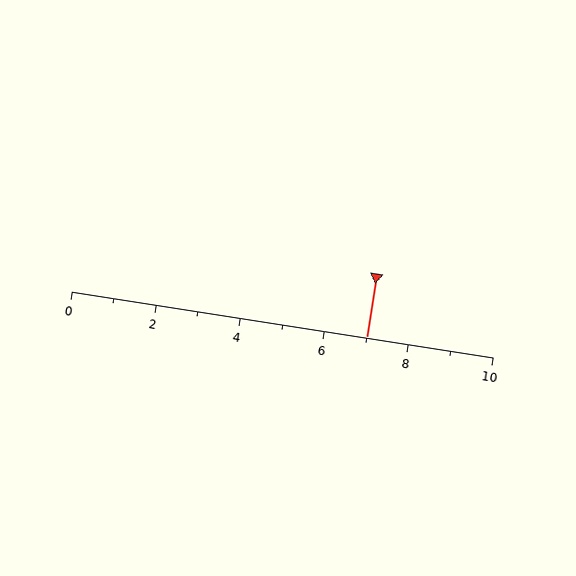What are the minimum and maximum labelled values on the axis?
The axis runs from 0 to 10.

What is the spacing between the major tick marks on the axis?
The major ticks are spaced 2 apart.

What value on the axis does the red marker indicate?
The marker indicates approximately 7.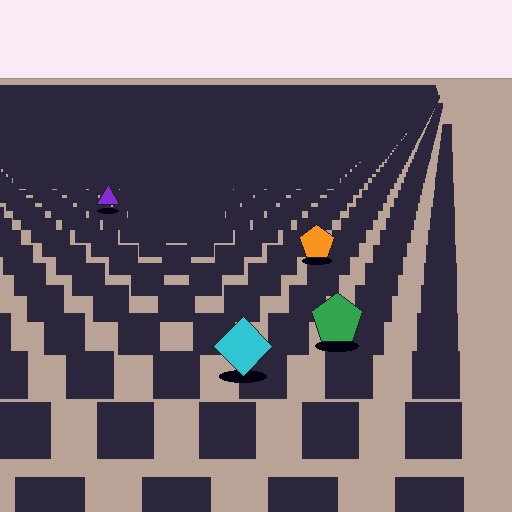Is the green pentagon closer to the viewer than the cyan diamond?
No. The cyan diamond is closer — you can tell from the texture gradient: the ground texture is coarser near it.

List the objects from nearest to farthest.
From nearest to farthest: the cyan diamond, the green pentagon, the orange pentagon, the purple triangle.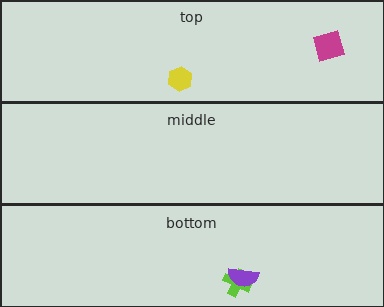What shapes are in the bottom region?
The lime cross, the purple semicircle.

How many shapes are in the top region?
2.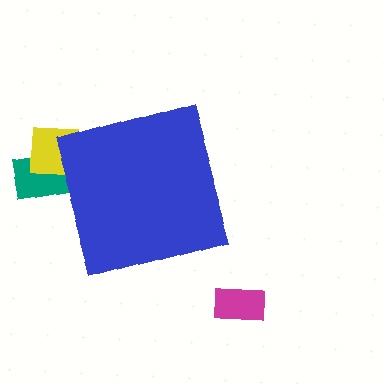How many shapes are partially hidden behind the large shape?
2 shapes are partially hidden.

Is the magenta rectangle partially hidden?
No, the magenta rectangle is fully visible.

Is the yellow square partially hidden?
Yes, the yellow square is partially hidden behind the blue diamond.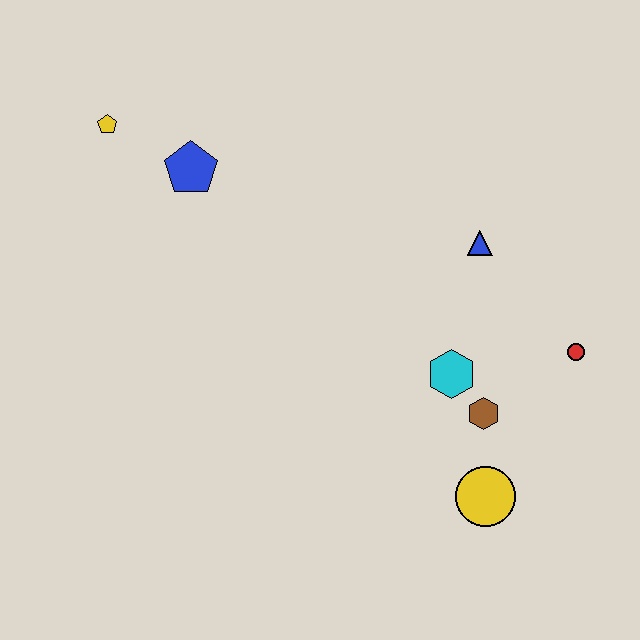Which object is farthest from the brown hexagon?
The yellow pentagon is farthest from the brown hexagon.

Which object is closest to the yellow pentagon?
The blue pentagon is closest to the yellow pentagon.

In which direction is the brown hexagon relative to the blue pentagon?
The brown hexagon is to the right of the blue pentagon.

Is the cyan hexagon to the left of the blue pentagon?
No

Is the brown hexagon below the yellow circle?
No